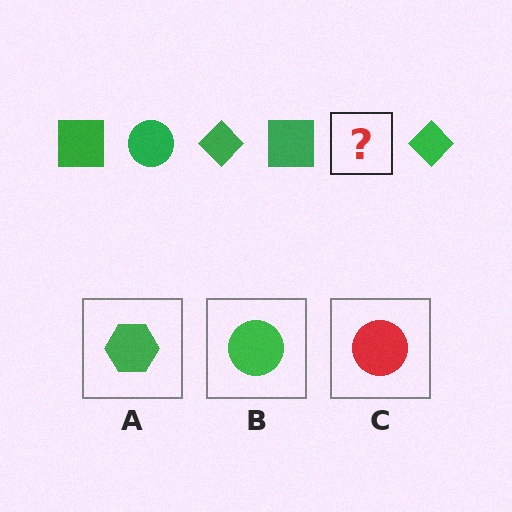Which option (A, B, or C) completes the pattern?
B.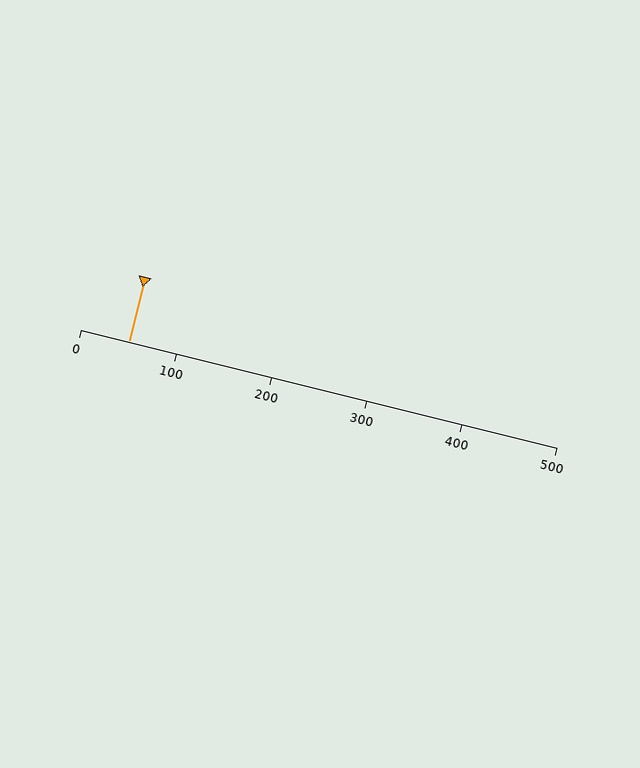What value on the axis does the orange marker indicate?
The marker indicates approximately 50.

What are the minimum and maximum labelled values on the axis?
The axis runs from 0 to 500.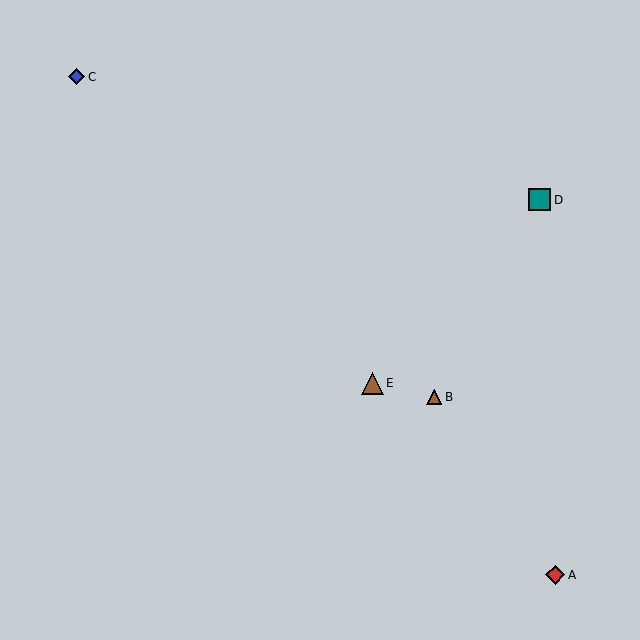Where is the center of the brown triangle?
The center of the brown triangle is at (372, 383).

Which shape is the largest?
The teal square (labeled D) is the largest.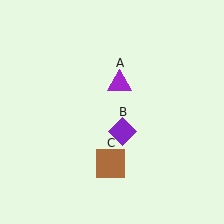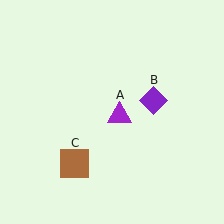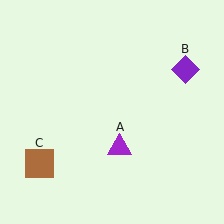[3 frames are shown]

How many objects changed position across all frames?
3 objects changed position: purple triangle (object A), purple diamond (object B), brown square (object C).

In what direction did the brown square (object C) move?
The brown square (object C) moved left.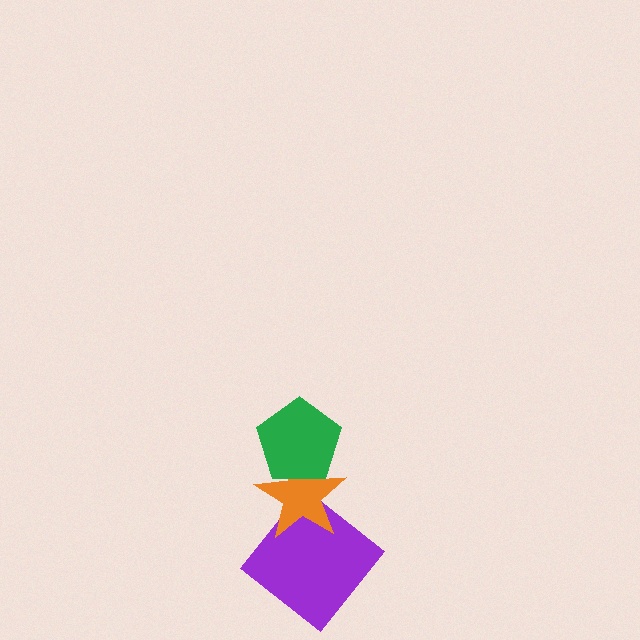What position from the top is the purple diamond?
The purple diamond is 3rd from the top.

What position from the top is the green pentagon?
The green pentagon is 1st from the top.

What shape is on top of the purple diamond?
The orange star is on top of the purple diamond.